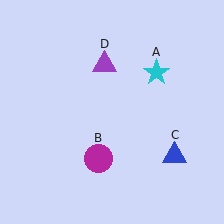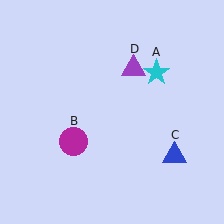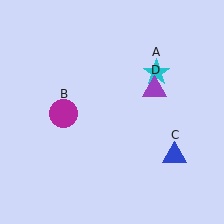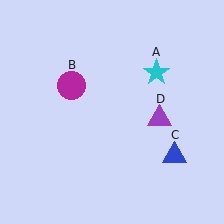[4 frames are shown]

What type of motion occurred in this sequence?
The magenta circle (object B), purple triangle (object D) rotated clockwise around the center of the scene.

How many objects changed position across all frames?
2 objects changed position: magenta circle (object B), purple triangle (object D).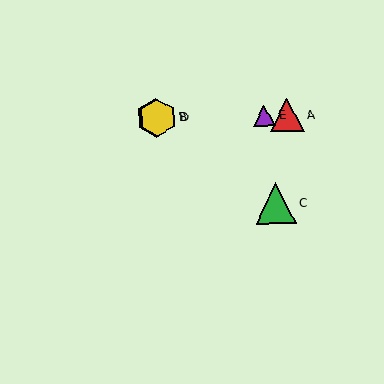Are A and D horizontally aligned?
Yes, both are at y≈115.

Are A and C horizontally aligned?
No, A is at y≈115 and C is at y≈203.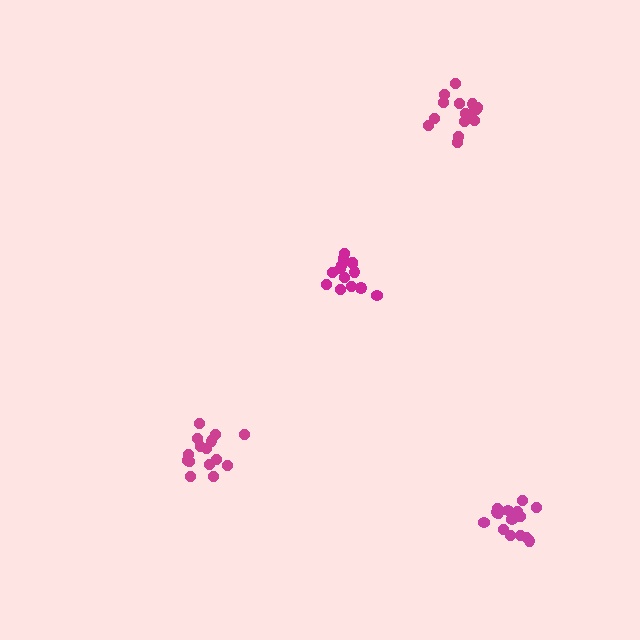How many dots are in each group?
Group 1: 14 dots, Group 2: 15 dots, Group 3: 15 dots, Group 4: 15 dots (59 total).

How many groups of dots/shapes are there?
There are 4 groups.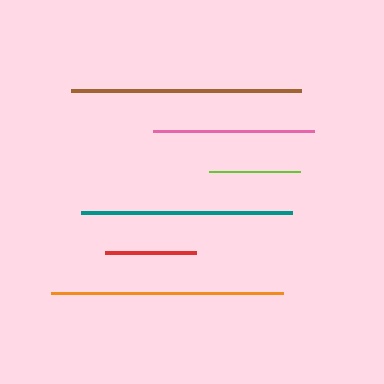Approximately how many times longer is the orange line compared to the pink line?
The orange line is approximately 1.4 times the length of the pink line.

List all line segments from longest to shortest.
From longest to shortest: orange, brown, teal, pink, lime, red.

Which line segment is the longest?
The orange line is the longest at approximately 232 pixels.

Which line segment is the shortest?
The red line is the shortest at approximately 90 pixels.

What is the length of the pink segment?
The pink segment is approximately 160 pixels long.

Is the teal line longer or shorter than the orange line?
The orange line is longer than the teal line.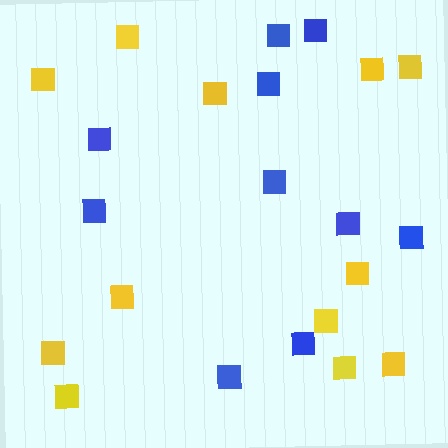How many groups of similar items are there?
There are 2 groups: one group of blue squares (10) and one group of yellow squares (12).